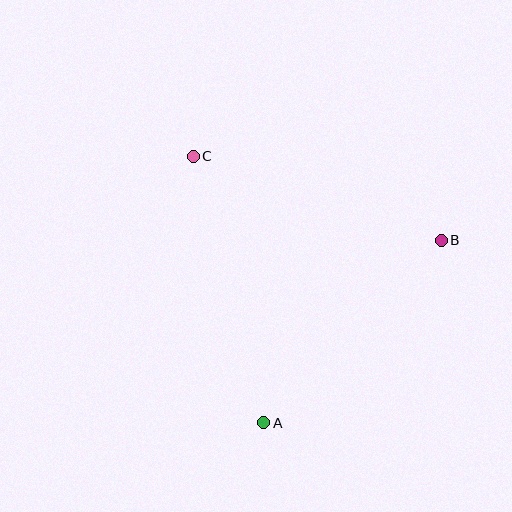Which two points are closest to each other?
Points A and B are closest to each other.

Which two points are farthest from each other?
Points A and C are farthest from each other.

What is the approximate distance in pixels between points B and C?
The distance between B and C is approximately 262 pixels.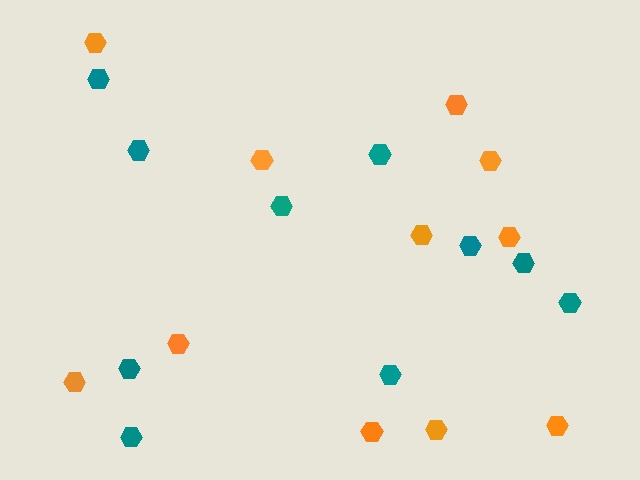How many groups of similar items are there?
There are 2 groups: one group of teal hexagons (10) and one group of orange hexagons (11).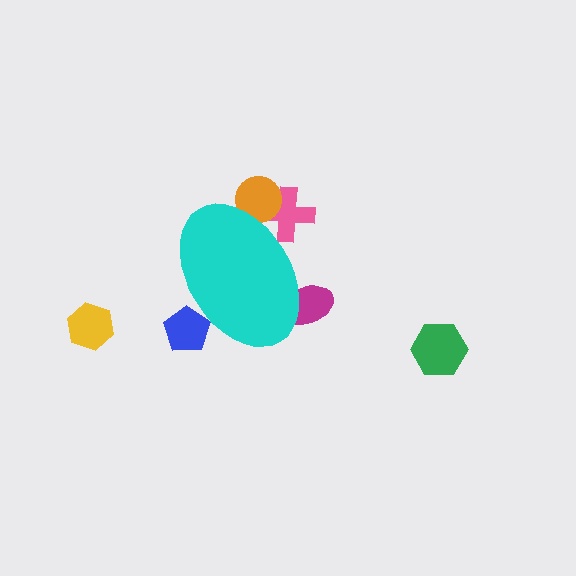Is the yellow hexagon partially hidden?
No, the yellow hexagon is fully visible.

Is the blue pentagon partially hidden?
Yes, the blue pentagon is partially hidden behind the cyan ellipse.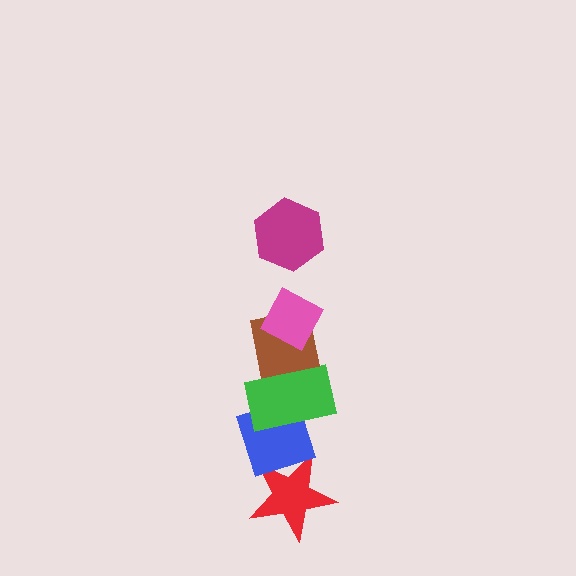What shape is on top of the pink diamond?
The magenta hexagon is on top of the pink diamond.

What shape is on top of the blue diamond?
The green rectangle is on top of the blue diamond.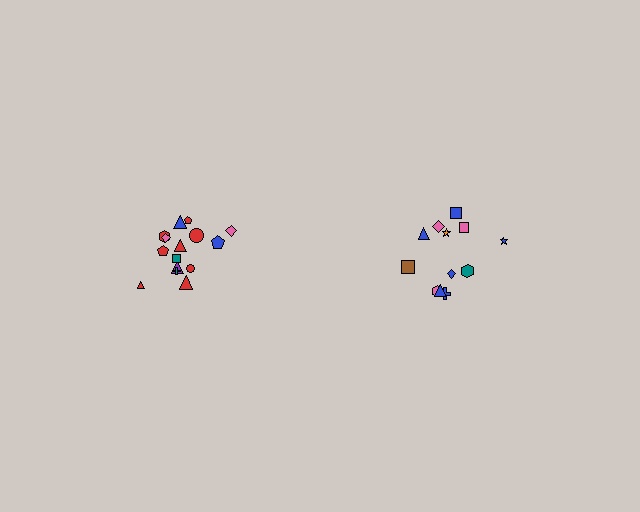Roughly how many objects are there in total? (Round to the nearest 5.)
Roughly 25 objects in total.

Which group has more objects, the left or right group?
The left group.